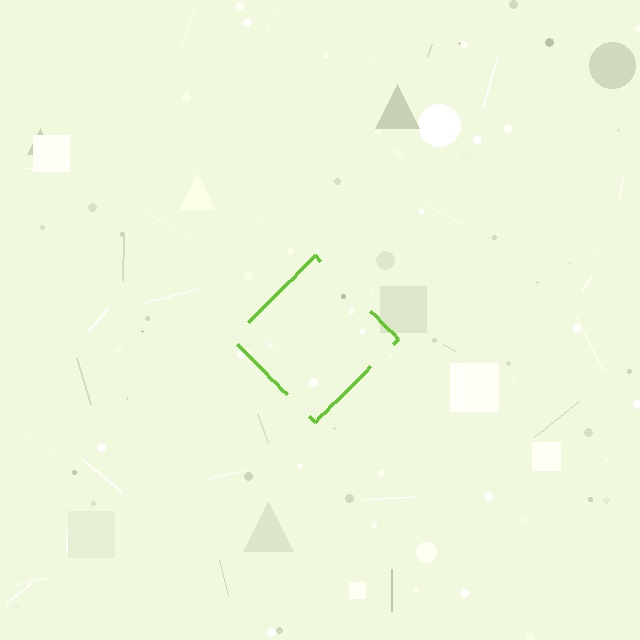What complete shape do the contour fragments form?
The contour fragments form a diamond.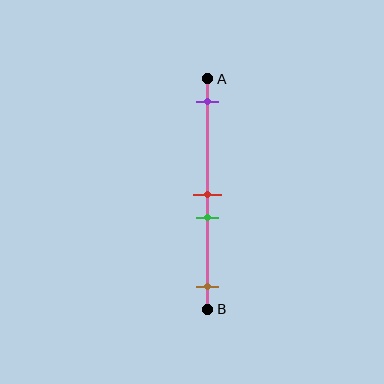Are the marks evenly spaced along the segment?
No, the marks are not evenly spaced.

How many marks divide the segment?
There are 4 marks dividing the segment.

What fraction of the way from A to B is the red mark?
The red mark is approximately 50% (0.5) of the way from A to B.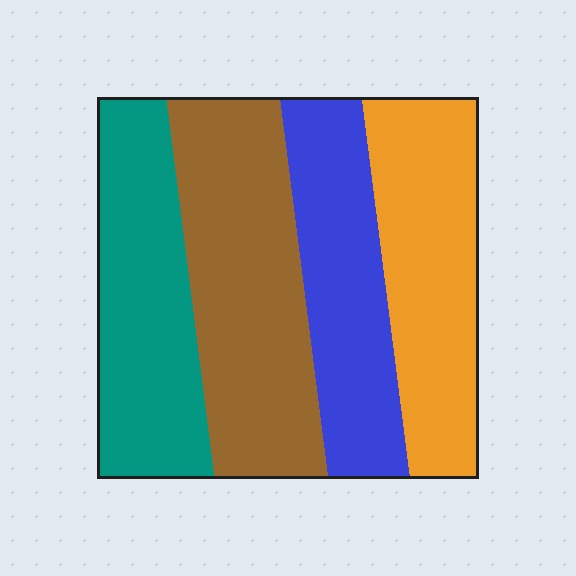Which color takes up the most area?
Brown, at roughly 30%.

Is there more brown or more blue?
Brown.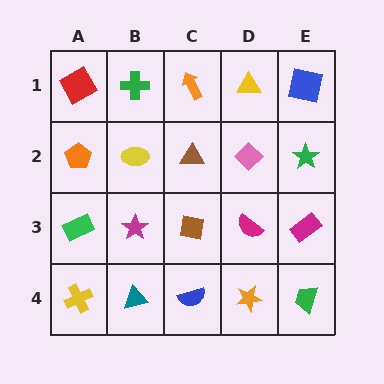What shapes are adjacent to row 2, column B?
A green cross (row 1, column B), a magenta star (row 3, column B), an orange pentagon (row 2, column A), a brown triangle (row 2, column C).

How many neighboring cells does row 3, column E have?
3.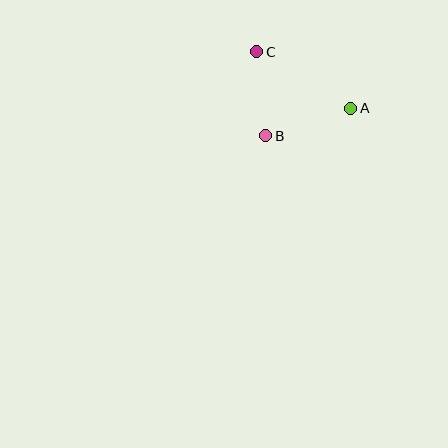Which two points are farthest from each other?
Points A and C are farthest from each other.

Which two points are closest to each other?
Points B and C are closest to each other.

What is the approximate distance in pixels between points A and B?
The distance between A and B is approximately 90 pixels.